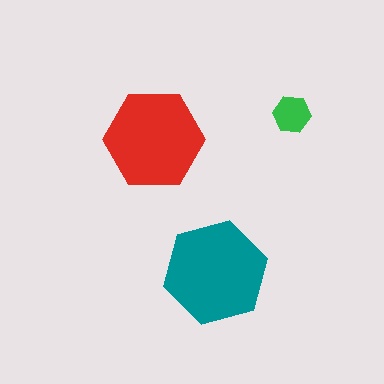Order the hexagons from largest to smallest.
the teal one, the red one, the green one.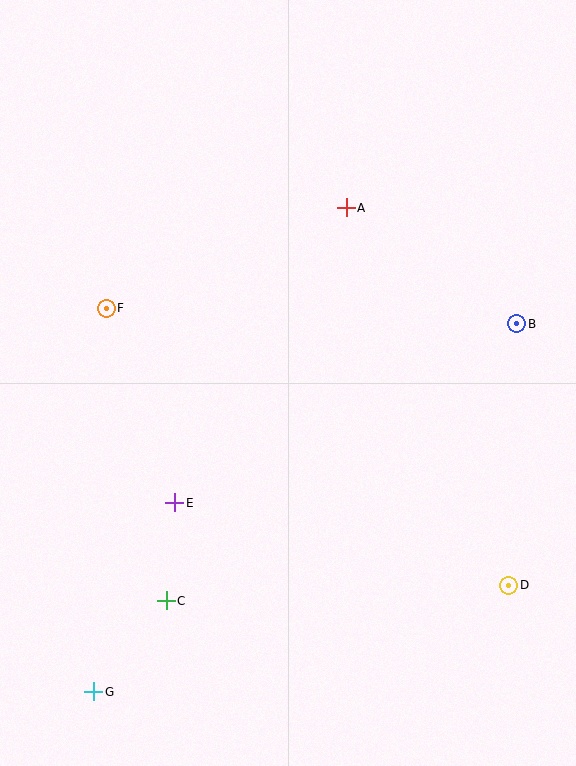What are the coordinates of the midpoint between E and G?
The midpoint between E and G is at (134, 597).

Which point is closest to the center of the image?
Point E at (175, 503) is closest to the center.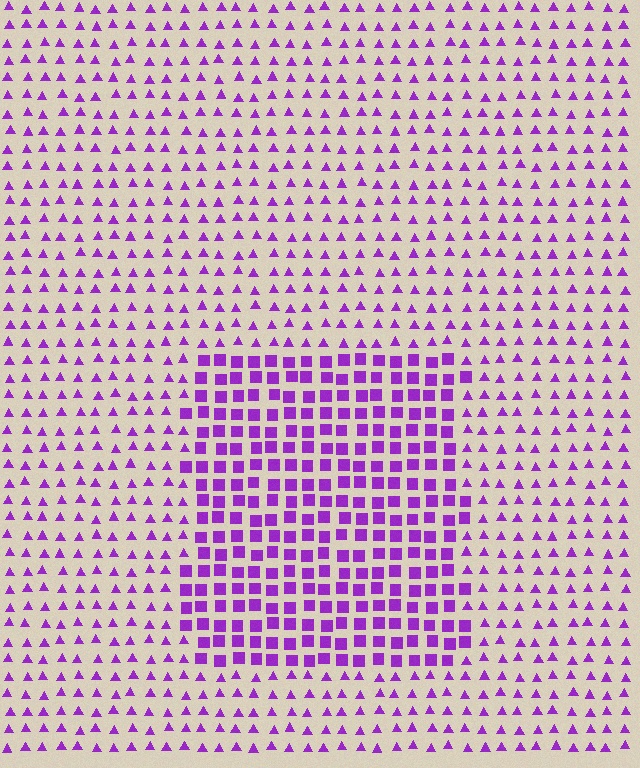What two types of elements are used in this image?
The image uses squares inside the rectangle region and triangles outside it.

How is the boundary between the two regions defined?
The boundary is defined by a change in element shape: squares inside vs. triangles outside. All elements share the same color and spacing.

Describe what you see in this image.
The image is filled with small purple elements arranged in a uniform grid. A rectangle-shaped region contains squares, while the surrounding area contains triangles. The boundary is defined purely by the change in element shape.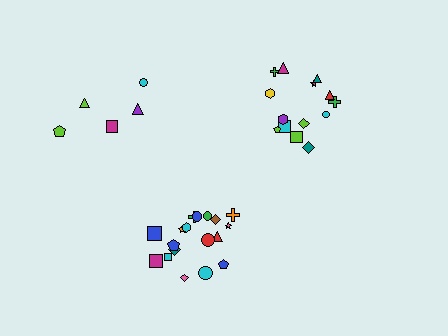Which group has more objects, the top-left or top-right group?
The top-right group.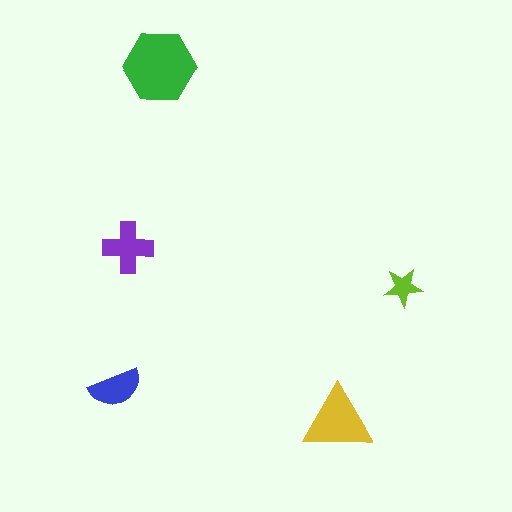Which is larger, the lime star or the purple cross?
The purple cross.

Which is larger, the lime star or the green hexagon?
The green hexagon.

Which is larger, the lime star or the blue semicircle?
The blue semicircle.